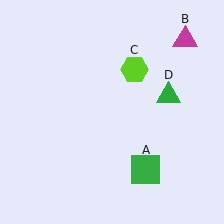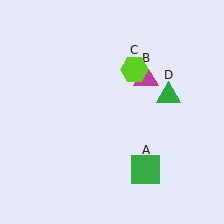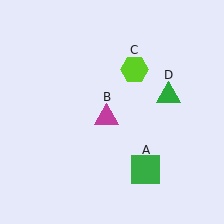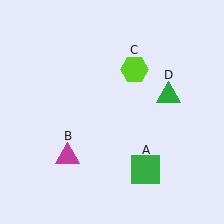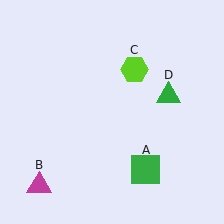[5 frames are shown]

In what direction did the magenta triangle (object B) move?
The magenta triangle (object B) moved down and to the left.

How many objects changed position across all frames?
1 object changed position: magenta triangle (object B).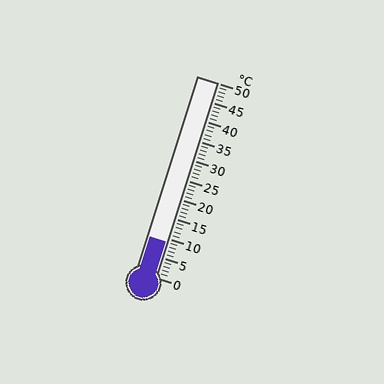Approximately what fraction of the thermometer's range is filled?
The thermometer is filled to approximately 20% of its range.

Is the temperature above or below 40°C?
The temperature is below 40°C.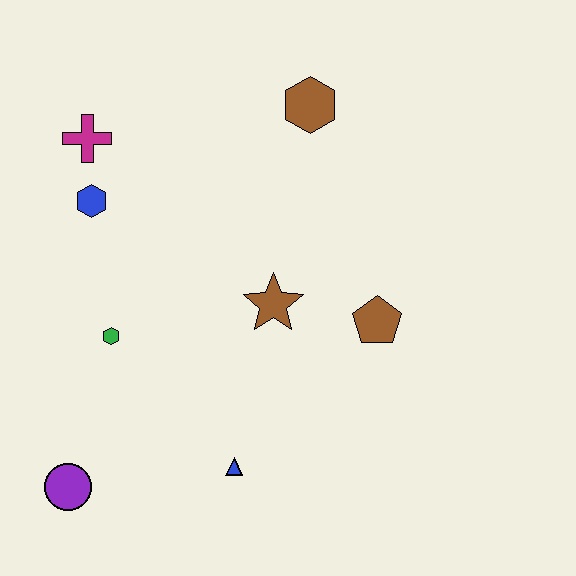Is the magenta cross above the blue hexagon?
Yes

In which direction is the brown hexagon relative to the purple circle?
The brown hexagon is above the purple circle.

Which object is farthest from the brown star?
The purple circle is farthest from the brown star.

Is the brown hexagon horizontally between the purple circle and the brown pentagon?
Yes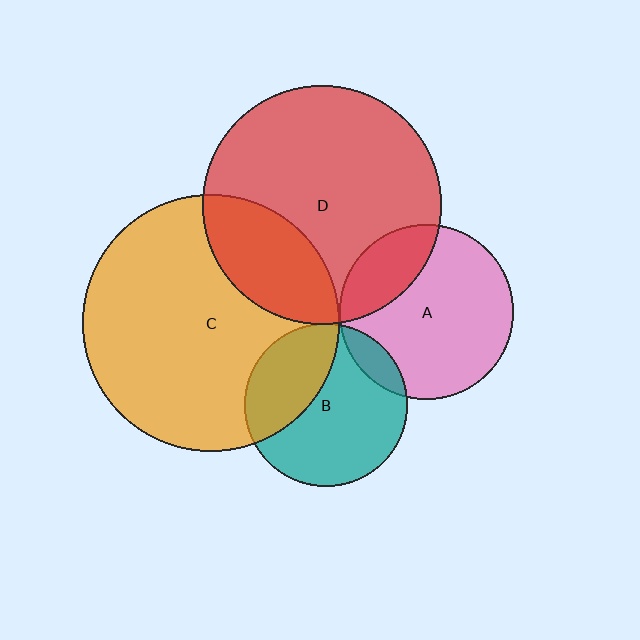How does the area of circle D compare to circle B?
Approximately 2.2 times.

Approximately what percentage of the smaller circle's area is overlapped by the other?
Approximately 10%.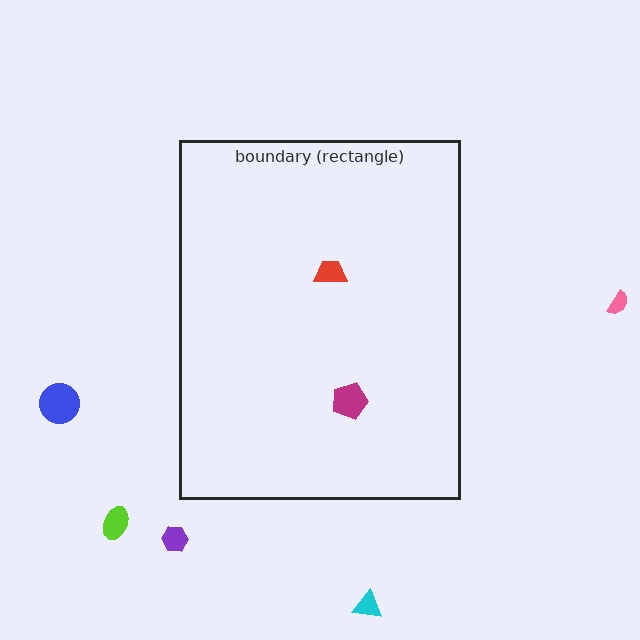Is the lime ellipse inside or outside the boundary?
Outside.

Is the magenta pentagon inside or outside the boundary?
Inside.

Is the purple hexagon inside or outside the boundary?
Outside.